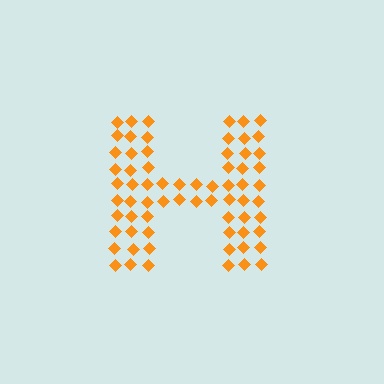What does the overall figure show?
The overall figure shows the letter H.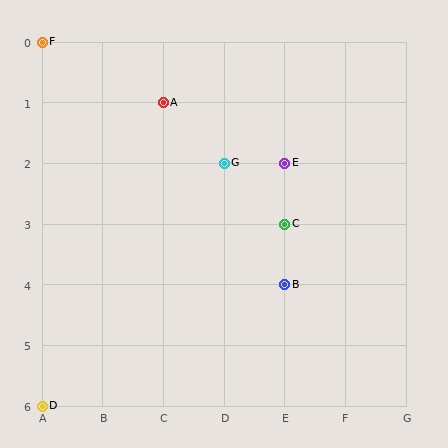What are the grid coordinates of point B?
Point B is at grid coordinates (E, 4).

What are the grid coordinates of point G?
Point G is at grid coordinates (D, 2).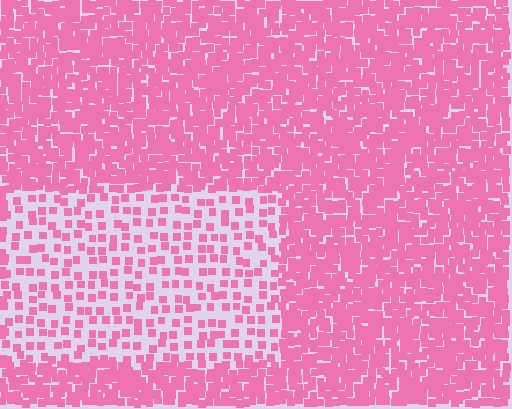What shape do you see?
I see a rectangle.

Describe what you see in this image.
The image contains small pink elements arranged at two different densities. A rectangle-shaped region is visible where the elements are less densely packed than the surrounding area.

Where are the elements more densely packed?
The elements are more densely packed outside the rectangle boundary.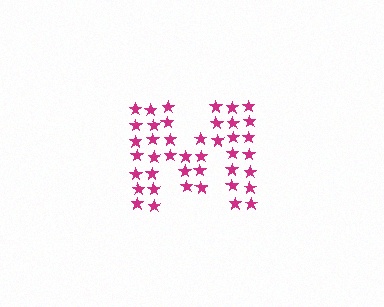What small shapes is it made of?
It is made of small stars.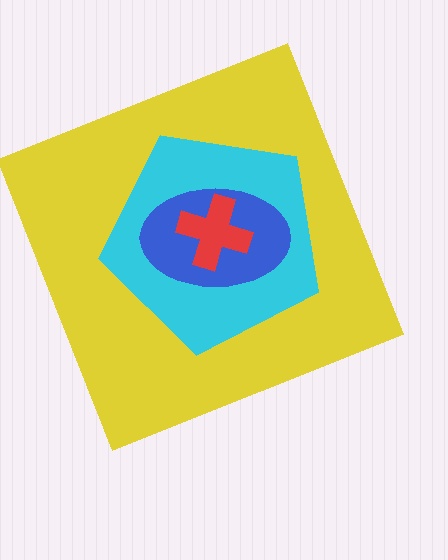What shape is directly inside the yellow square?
The cyan pentagon.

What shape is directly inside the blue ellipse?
The red cross.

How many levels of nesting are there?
4.